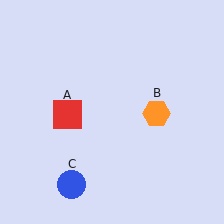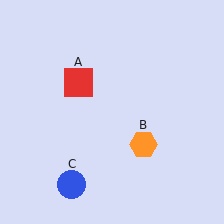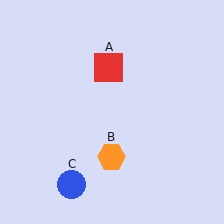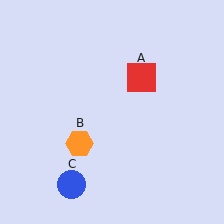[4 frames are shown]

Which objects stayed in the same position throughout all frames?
Blue circle (object C) remained stationary.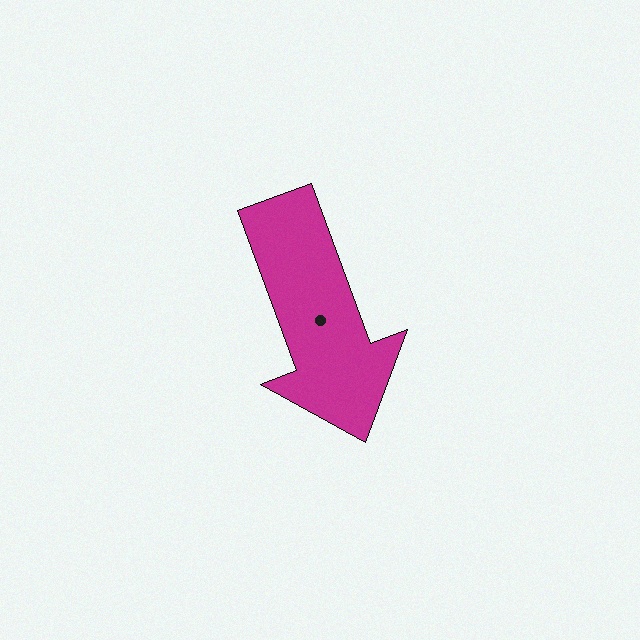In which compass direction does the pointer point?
South.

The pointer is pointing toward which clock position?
Roughly 5 o'clock.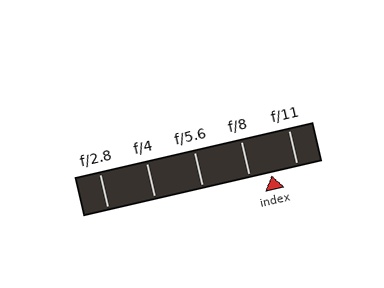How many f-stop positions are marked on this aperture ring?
There are 5 f-stop positions marked.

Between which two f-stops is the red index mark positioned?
The index mark is between f/8 and f/11.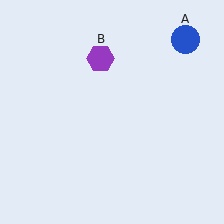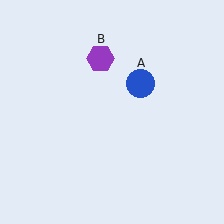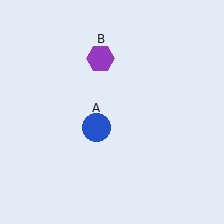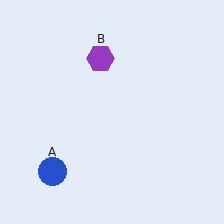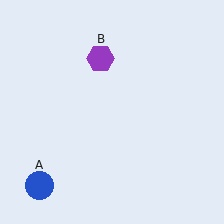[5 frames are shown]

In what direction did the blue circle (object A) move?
The blue circle (object A) moved down and to the left.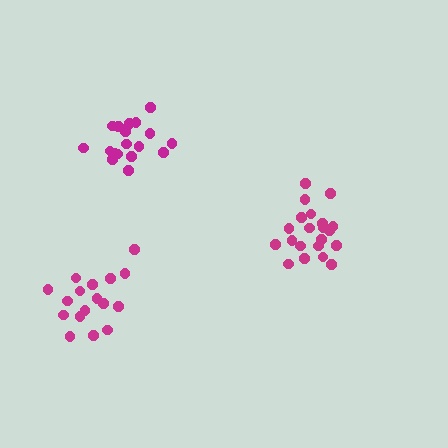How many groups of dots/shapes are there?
There are 3 groups.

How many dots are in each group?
Group 1: 17 dots, Group 2: 18 dots, Group 3: 21 dots (56 total).